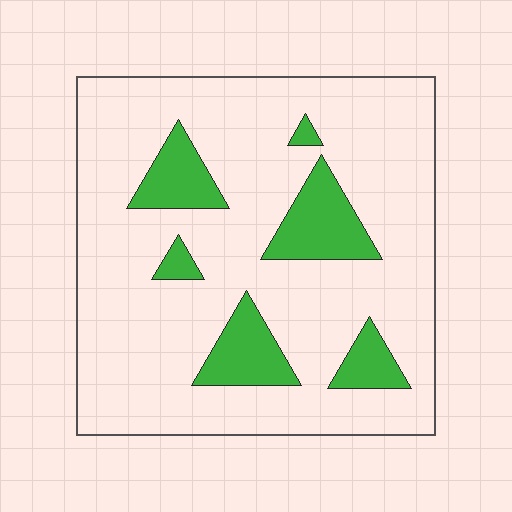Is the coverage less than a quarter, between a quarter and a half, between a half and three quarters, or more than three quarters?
Less than a quarter.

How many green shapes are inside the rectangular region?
6.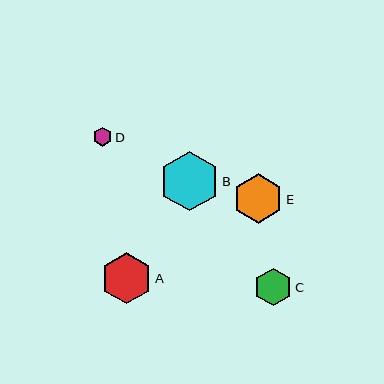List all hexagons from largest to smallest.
From largest to smallest: B, A, E, C, D.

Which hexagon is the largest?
Hexagon B is the largest with a size of approximately 59 pixels.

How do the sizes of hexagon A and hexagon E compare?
Hexagon A and hexagon E are approximately the same size.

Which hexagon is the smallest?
Hexagon D is the smallest with a size of approximately 19 pixels.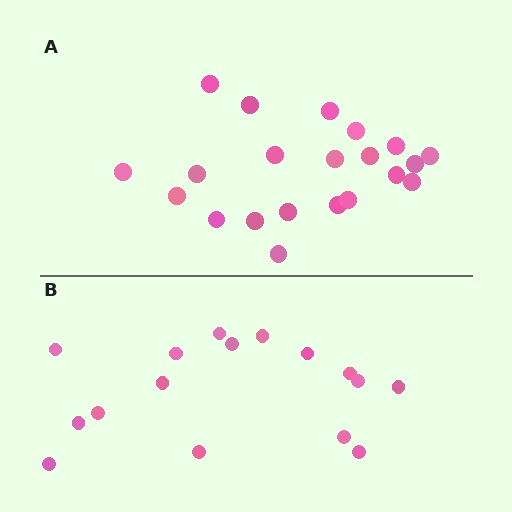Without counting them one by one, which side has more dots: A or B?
Region A (the top region) has more dots.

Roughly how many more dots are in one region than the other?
Region A has about 5 more dots than region B.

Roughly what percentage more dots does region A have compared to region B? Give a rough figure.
About 30% more.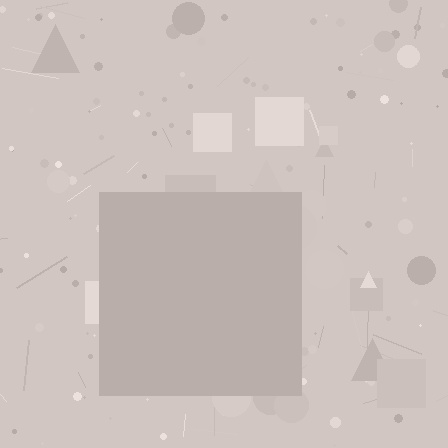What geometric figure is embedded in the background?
A square is embedded in the background.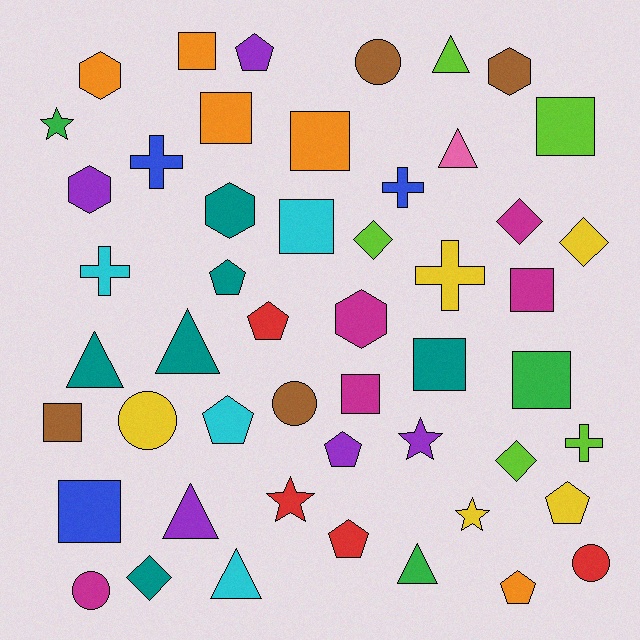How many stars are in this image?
There are 4 stars.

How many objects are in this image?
There are 50 objects.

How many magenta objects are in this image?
There are 5 magenta objects.